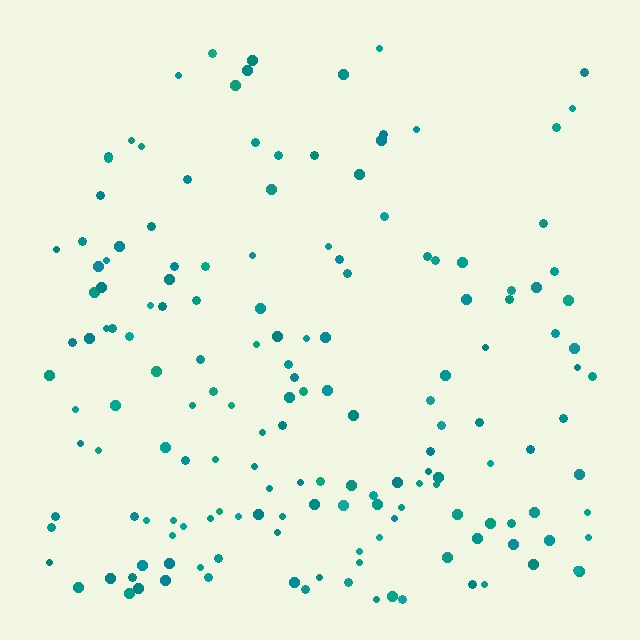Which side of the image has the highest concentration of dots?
The bottom.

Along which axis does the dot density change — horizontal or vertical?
Vertical.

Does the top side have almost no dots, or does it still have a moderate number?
Still a moderate number, just noticeably fewer than the bottom.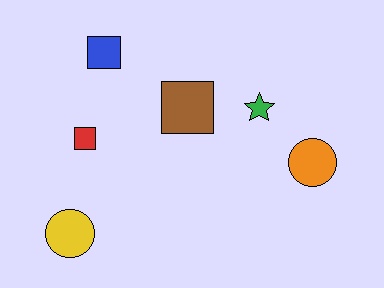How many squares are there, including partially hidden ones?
There are 3 squares.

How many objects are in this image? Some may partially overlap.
There are 6 objects.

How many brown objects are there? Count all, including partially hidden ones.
There is 1 brown object.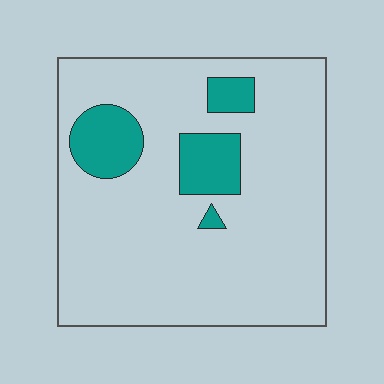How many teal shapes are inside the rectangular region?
4.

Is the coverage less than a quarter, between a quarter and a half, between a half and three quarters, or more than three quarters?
Less than a quarter.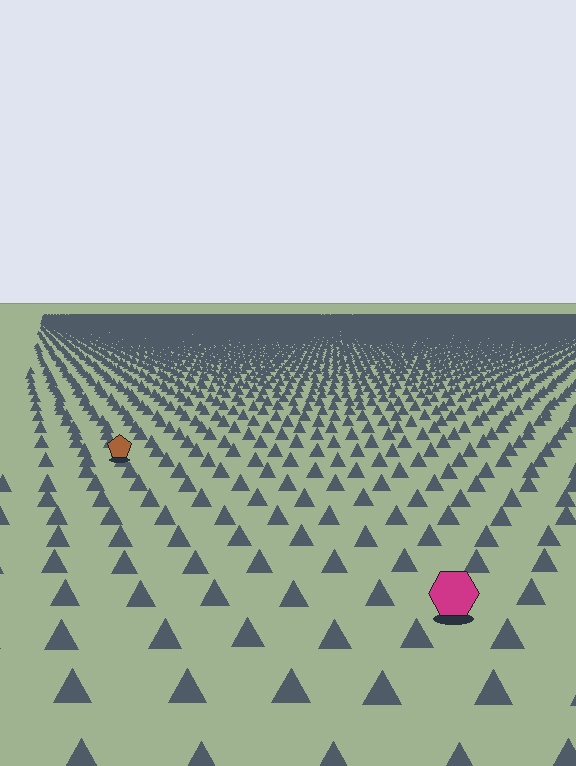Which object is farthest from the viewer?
The brown pentagon is farthest from the viewer. It appears smaller and the ground texture around it is denser.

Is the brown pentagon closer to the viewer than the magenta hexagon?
No. The magenta hexagon is closer — you can tell from the texture gradient: the ground texture is coarser near it.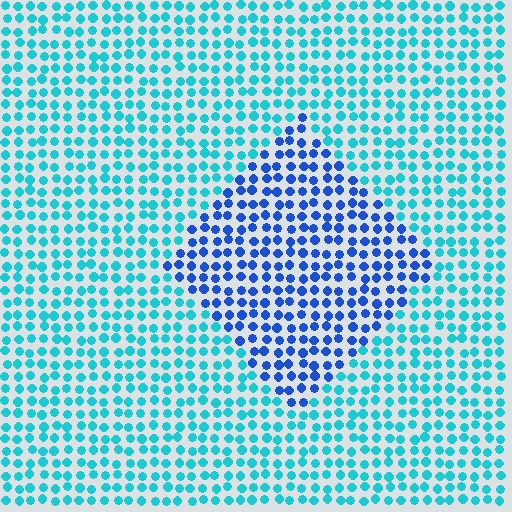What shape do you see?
I see a diamond.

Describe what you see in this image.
The image is filled with small cyan elements in a uniform arrangement. A diamond-shaped region is visible where the elements are tinted to a slightly different hue, forming a subtle color boundary.